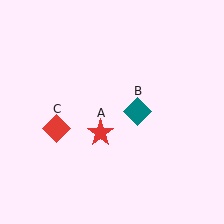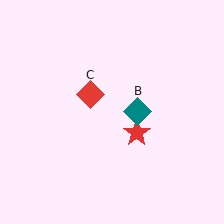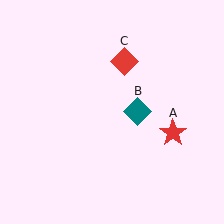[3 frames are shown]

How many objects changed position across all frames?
2 objects changed position: red star (object A), red diamond (object C).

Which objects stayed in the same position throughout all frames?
Teal diamond (object B) remained stationary.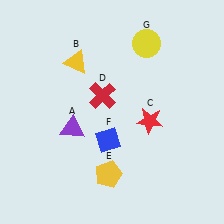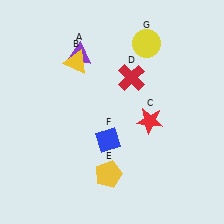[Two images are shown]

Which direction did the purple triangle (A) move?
The purple triangle (A) moved up.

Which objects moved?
The objects that moved are: the purple triangle (A), the red cross (D).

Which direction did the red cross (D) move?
The red cross (D) moved right.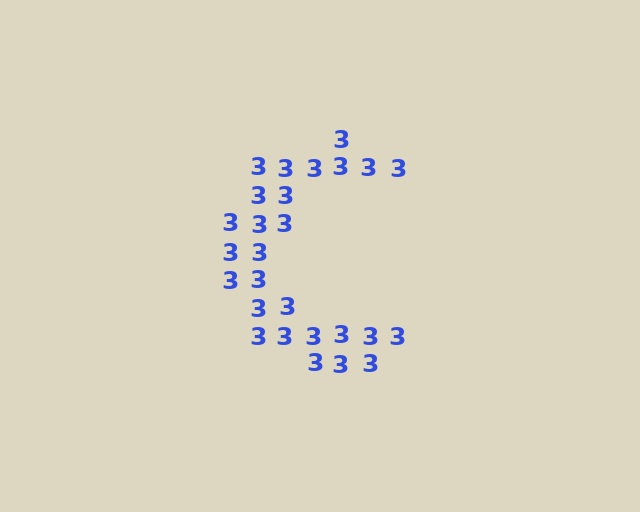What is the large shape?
The large shape is the letter C.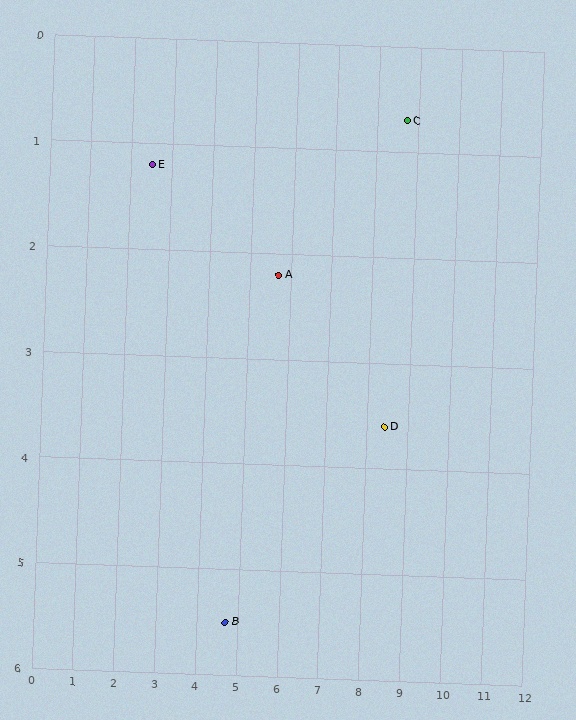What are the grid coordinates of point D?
Point D is at approximately (8.4, 3.6).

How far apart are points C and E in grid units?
Points C and E are about 6.2 grid units apart.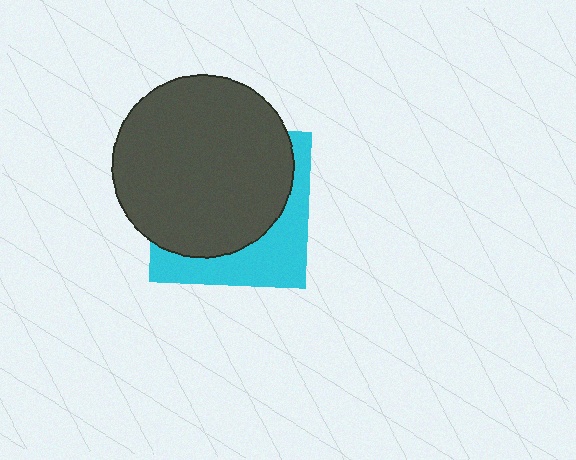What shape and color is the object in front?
The object in front is a dark gray circle.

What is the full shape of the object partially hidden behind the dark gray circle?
The partially hidden object is a cyan square.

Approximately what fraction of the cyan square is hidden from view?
Roughly 67% of the cyan square is hidden behind the dark gray circle.